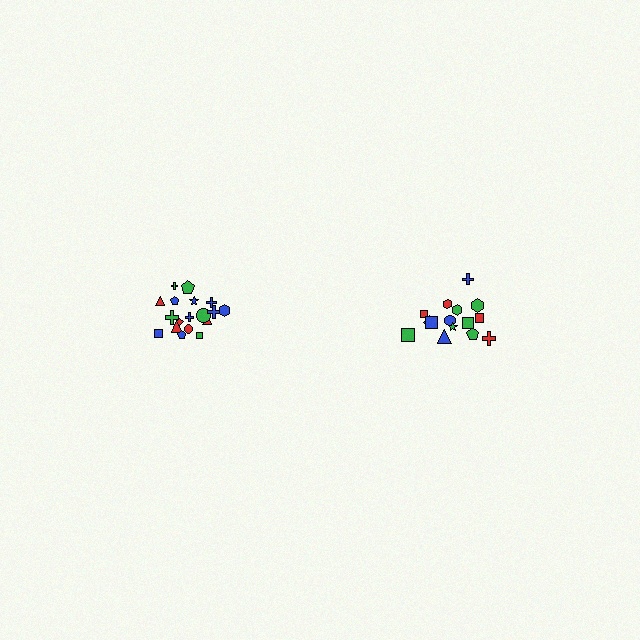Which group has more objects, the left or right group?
The left group.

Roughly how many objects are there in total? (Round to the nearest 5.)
Roughly 35 objects in total.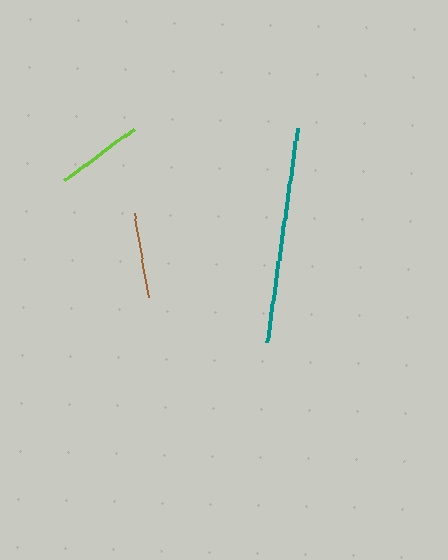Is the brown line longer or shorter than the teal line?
The teal line is longer than the brown line.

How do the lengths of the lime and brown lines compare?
The lime and brown lines are approximately the same length.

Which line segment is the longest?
The teal line is the longest at approximately 217 pixels.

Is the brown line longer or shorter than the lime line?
The lime line is longer than the brown line.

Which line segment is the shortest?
The brown line is the shortest at approximately 85 pixels.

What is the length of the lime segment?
The lime segment is approximately 86 pixels long.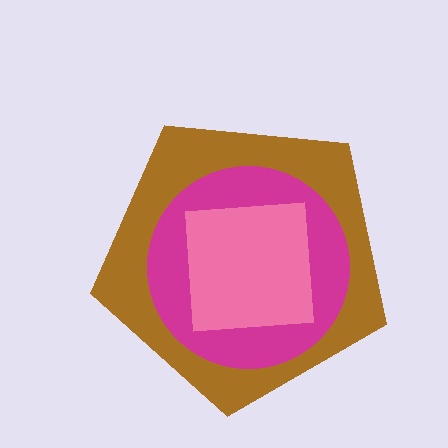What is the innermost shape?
The pink square.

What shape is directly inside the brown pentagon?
The magenta circle.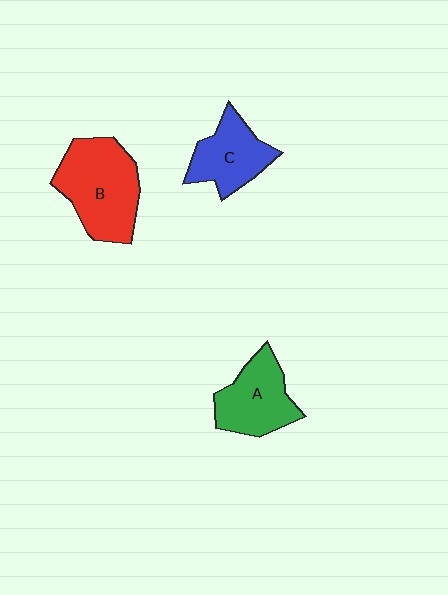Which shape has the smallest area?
Shape C (blue).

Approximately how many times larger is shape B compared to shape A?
Approximately 1.4 times.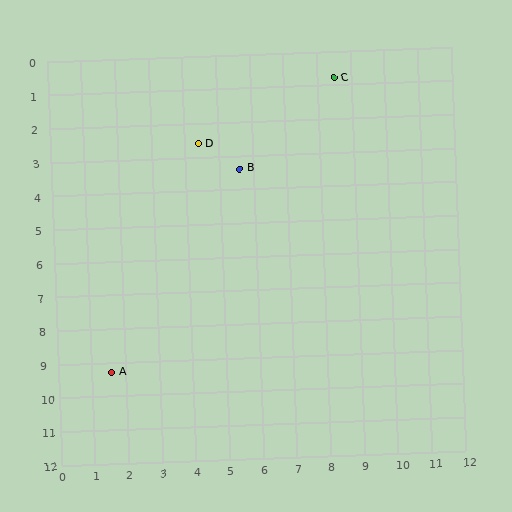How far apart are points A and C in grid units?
Points A and C are about 10.9 grid units apart.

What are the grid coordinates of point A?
Point A is at approximately (1.6, 9.3).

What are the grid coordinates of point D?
Point D is at approximately (4.4, 2.6).